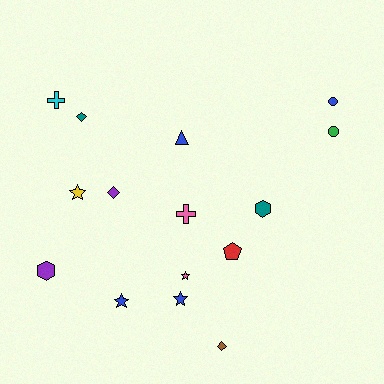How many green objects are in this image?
There is 1 green object.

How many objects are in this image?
There are 15 objects.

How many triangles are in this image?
There is 1 triangle.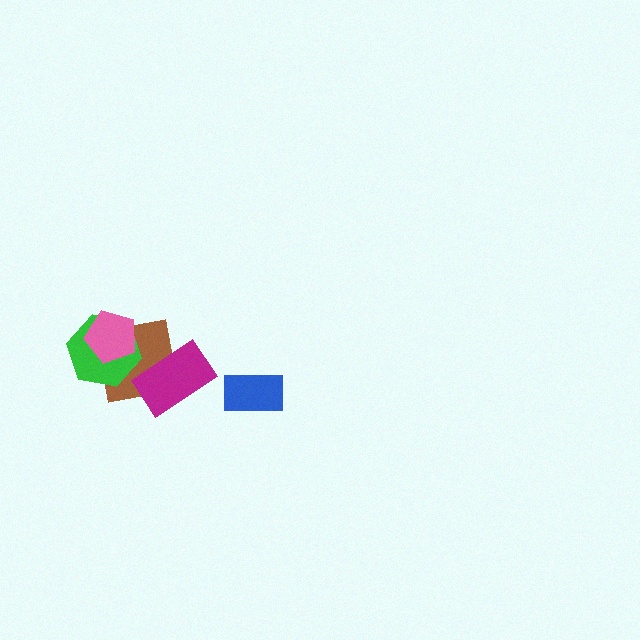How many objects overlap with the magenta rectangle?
1 object overlaps with the magenta rectangle.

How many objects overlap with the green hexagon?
2 objects overlap with the green hexagon.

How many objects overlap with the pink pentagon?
2 objects overlap with the pink pentagon.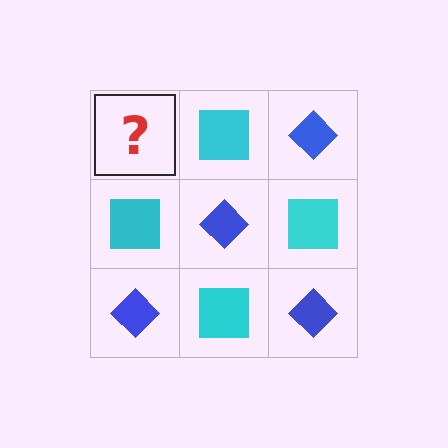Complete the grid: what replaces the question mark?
The question mark should be replaced with a blue diamond.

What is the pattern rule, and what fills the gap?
The rule is that it alternates blue diamond and cyan square in a checkerboard pattern. The gap should be filled with a blue diamond.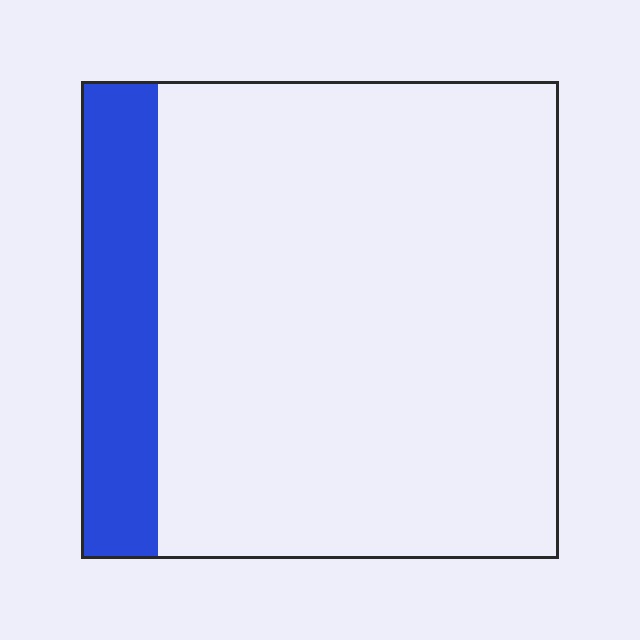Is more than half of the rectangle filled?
No.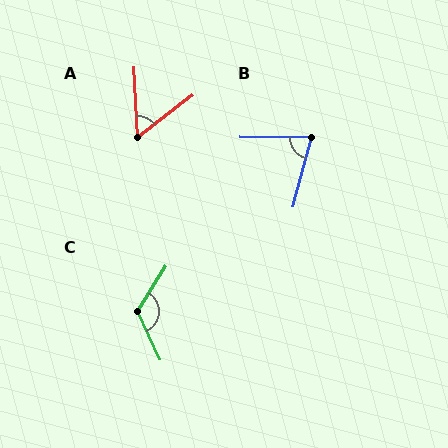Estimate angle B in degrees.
Approximately 75 degrees.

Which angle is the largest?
C, at approximately 123 degrees.